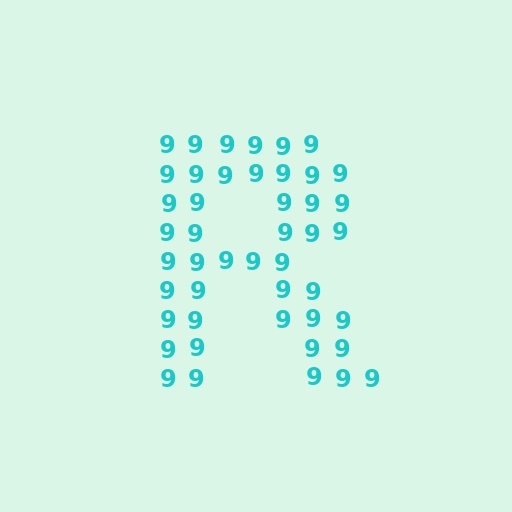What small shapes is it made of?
It is made of small digit 9's.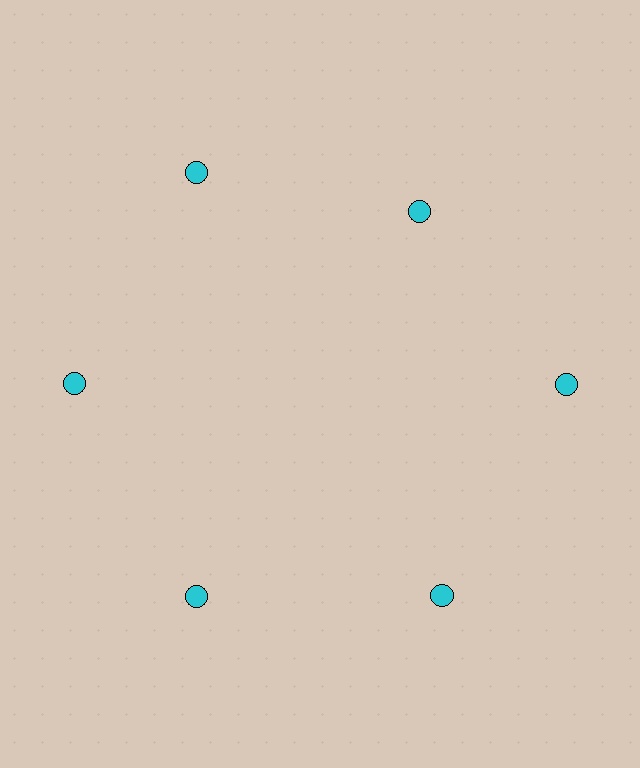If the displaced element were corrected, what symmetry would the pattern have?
It would have 6-fold rotational symmetry — the pattern would map onto itself every 60 degrees.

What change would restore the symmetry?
The symmetry would be restored by moving it outward, back onto the ring so that all 6 circles sit at equal angles and equal distance from the center.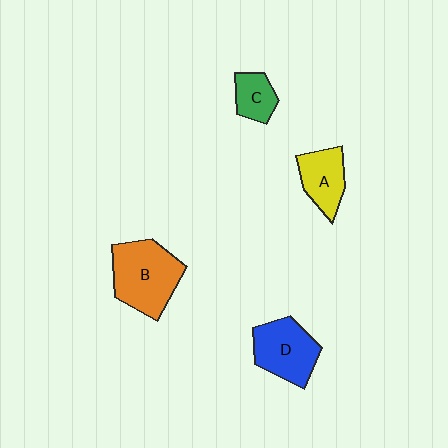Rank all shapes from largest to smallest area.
From largest to smallest: B (orange), D (blue), A (yellow), C (green).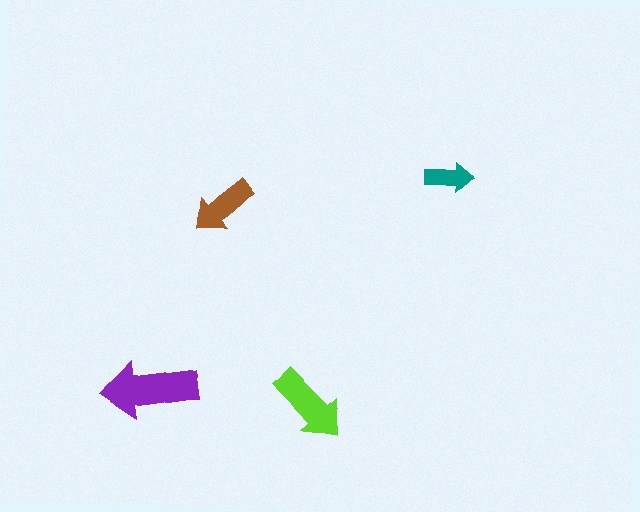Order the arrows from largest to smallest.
the purple one, the lime one, the brown one, the teal one.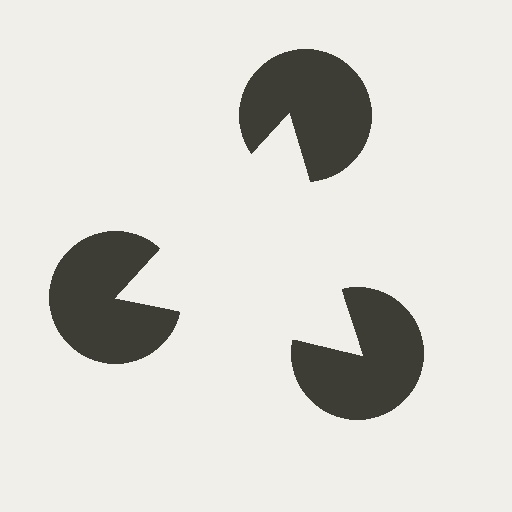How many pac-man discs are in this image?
There are 3 — one at each vertex of the illusory triangle.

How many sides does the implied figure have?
3 sides.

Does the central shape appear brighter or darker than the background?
It typically appears slightly brighter than the background, even though no actual brightness change is drawn.